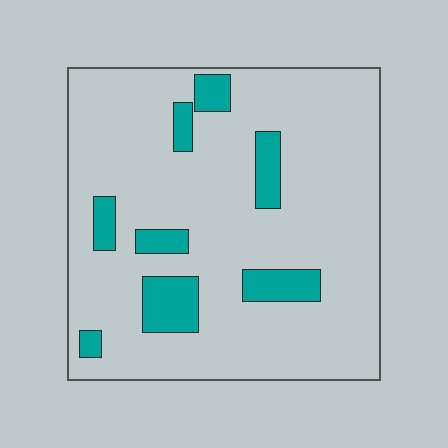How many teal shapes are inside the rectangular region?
8.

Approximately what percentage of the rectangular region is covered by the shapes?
Approximately 15%.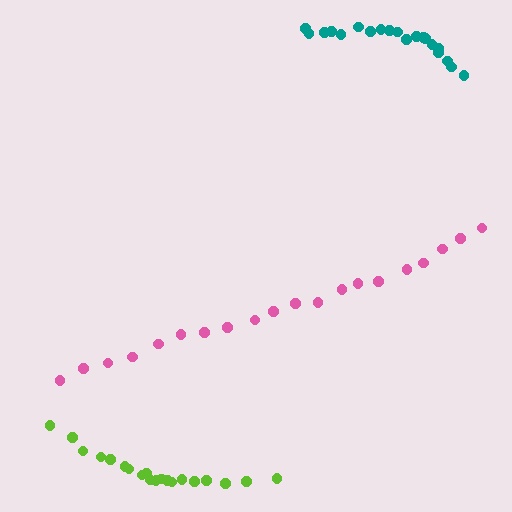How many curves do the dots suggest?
There are 3 distinct paths.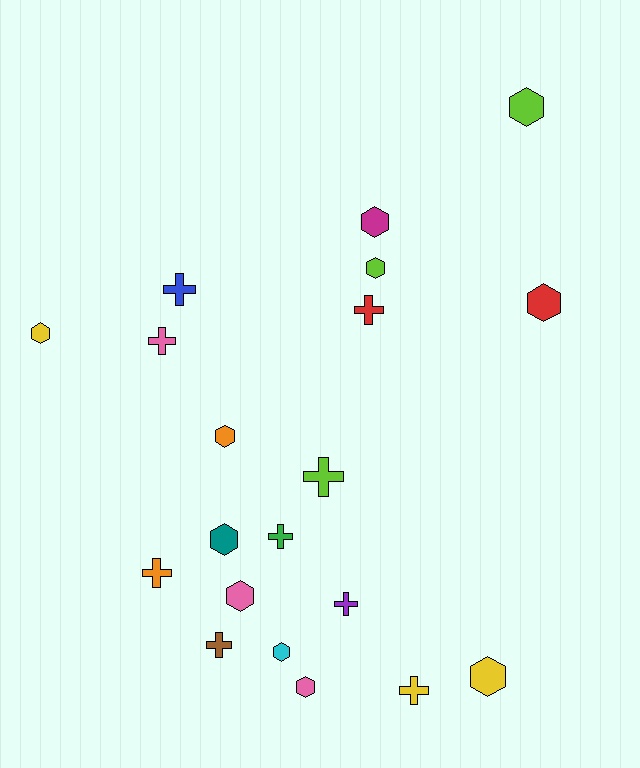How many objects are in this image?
There are 20 objects.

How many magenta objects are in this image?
There is 1 magenta object.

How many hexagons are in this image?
There are 11 hexagons.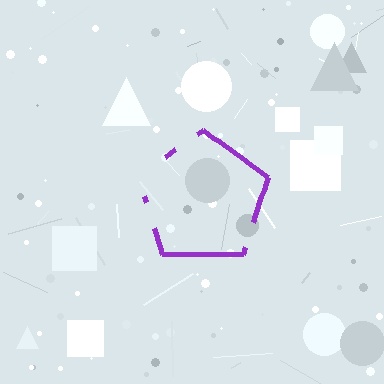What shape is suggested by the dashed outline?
The dashed outline suggests a pentagon.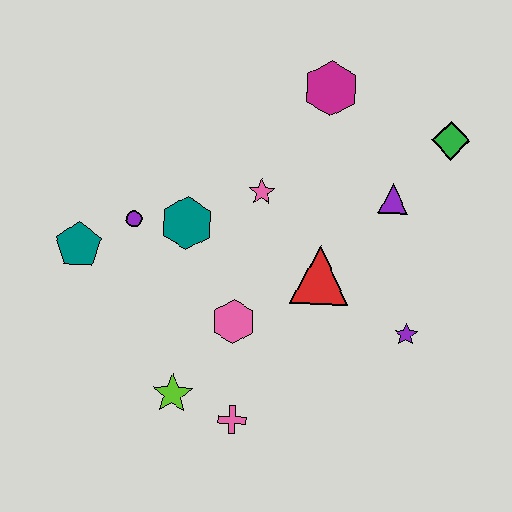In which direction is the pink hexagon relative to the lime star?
The pink hexagon is above the lime star.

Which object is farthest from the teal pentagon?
The green diamond is farthest from the teal pentagon.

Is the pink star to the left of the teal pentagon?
No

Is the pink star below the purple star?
No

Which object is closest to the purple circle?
The teal hexagon is closest to the purple circle.